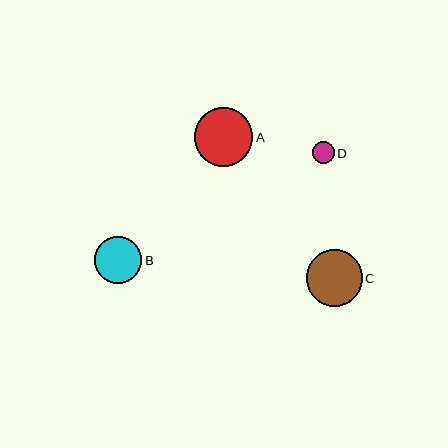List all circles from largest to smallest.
From largest to smallest: A, C, B, D.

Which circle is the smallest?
Circle D is the smallest with a size of approximately 22 pixels.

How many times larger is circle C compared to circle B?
Circle C is approximately 1.2 times the size of circle B.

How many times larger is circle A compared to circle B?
Circle A is approximately 1.2 times the size of circle B.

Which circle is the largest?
Circle A is the largest with a size of approximately 58 pixels.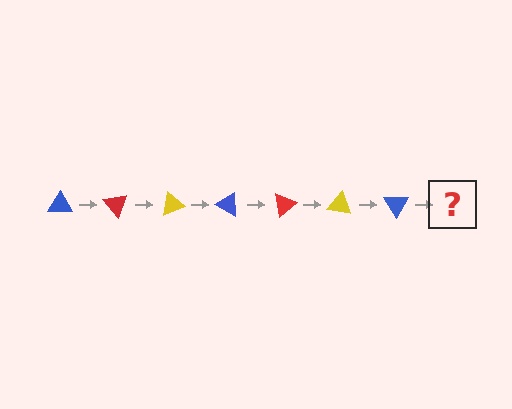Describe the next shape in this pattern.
It should be a red triangle, rotated 350 degrees from the start.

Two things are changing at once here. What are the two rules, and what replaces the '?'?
The two rules are that it rotates 50 degrees each step and the color cycles through blue, red, and yellow. The '?' should be a red triangle, rotated 350 degrees from the start.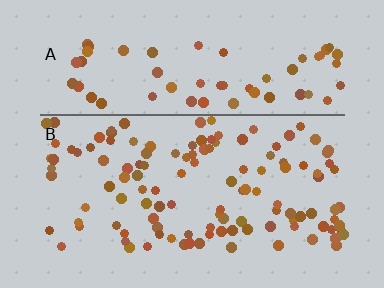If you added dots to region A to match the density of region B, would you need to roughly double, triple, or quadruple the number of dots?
Approximately double.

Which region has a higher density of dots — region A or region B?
B (the bottom).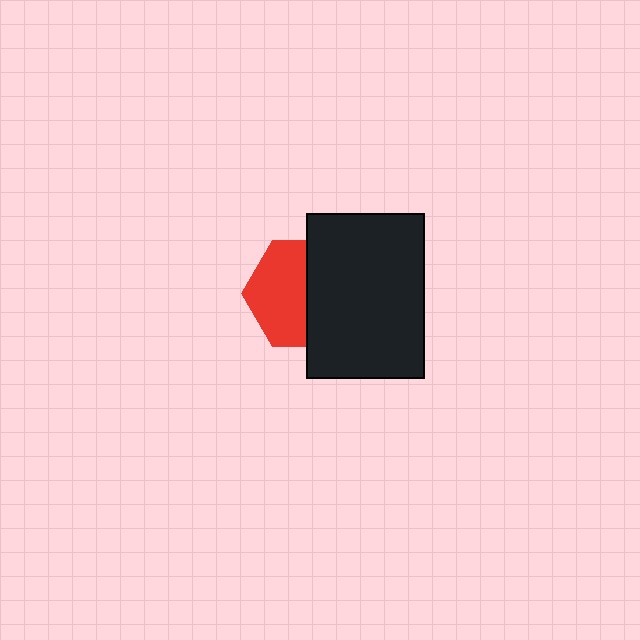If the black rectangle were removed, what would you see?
You would see the complete red hexagon.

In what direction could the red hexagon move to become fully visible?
The red hexagon could move left. That would shift it out from behind the black rectangle entirely.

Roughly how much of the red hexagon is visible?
About half of it is visible (roughly 53%).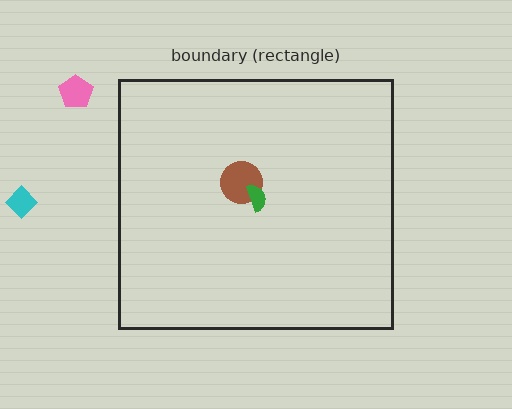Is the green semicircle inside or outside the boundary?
Inside.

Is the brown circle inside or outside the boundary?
Inside.